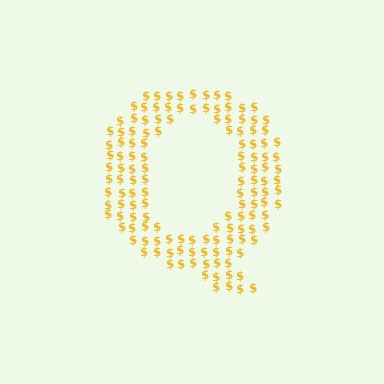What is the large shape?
The large shape is the letter Q.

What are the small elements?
The small elements are dollar signs.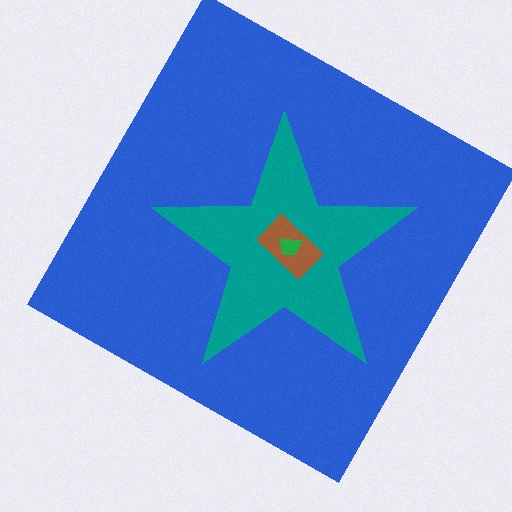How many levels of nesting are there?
4.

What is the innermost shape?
The green trapezoid.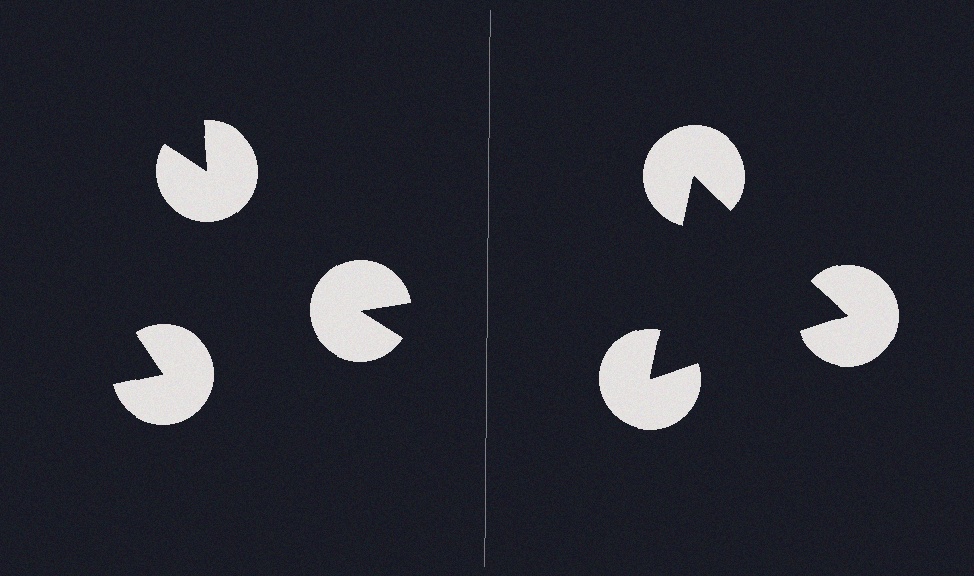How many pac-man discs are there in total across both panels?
6 — 3 on each side.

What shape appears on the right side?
An illusory triangle.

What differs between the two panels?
The pac-man discs are positioned identically on both sides; only the wedge orientations differ. On the right they align to a triangle; on the left they are misaligned.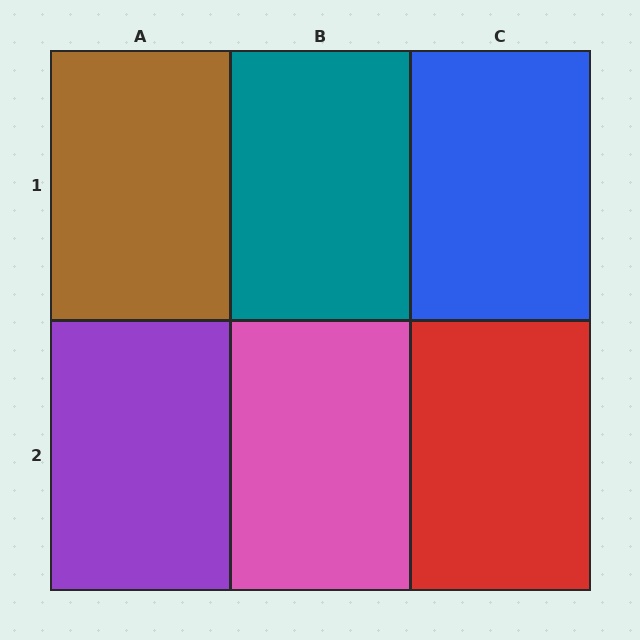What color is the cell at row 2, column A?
Purple.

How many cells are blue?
1 cell is blue.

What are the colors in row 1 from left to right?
Brown, teal, blue.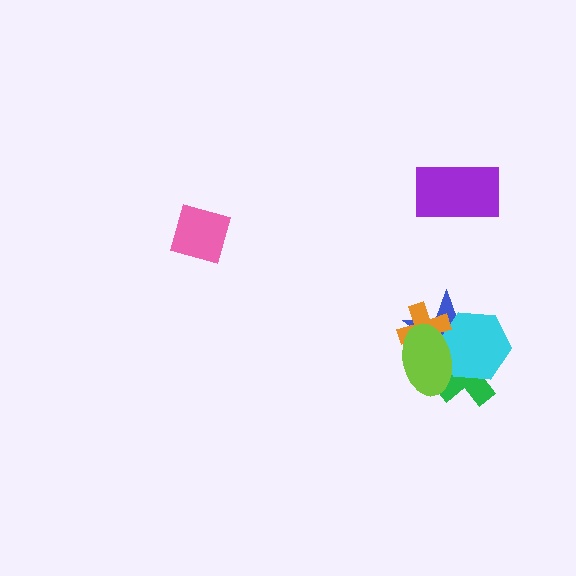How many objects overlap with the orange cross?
3 objects overlap with the orange cross.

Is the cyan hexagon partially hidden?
Yes, it is partially covered by another shape.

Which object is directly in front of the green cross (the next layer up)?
The blue star is directly in front of the green cross.